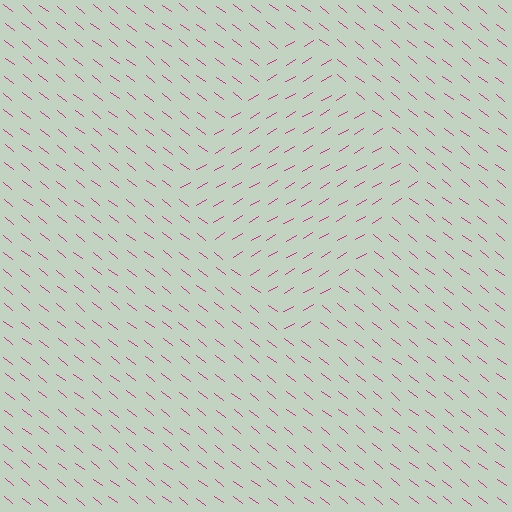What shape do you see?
I see a diamond.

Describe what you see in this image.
The image is filled with small magenta line segments. A diamond region in the image has lines oriented differently from the surrounding lines, creating a visible texture boundary.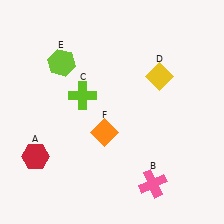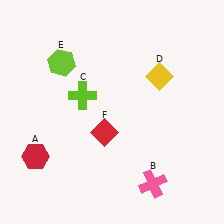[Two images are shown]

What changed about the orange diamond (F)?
In Image 1, F is orange. In Image 2, it changed to red.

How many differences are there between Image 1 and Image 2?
There is 1 difference between the two images.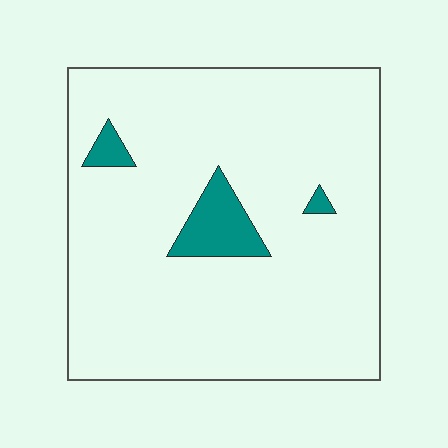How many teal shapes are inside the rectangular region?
3.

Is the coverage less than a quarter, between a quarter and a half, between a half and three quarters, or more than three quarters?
Less than a quarter.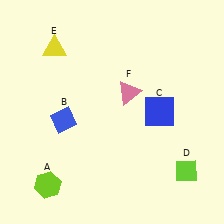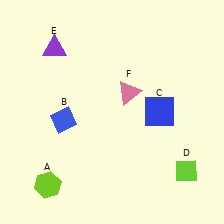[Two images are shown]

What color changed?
The triangle (E) changed from yellow in Image 1 to purple in Image 2.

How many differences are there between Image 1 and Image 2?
There is 1 difference between the two images.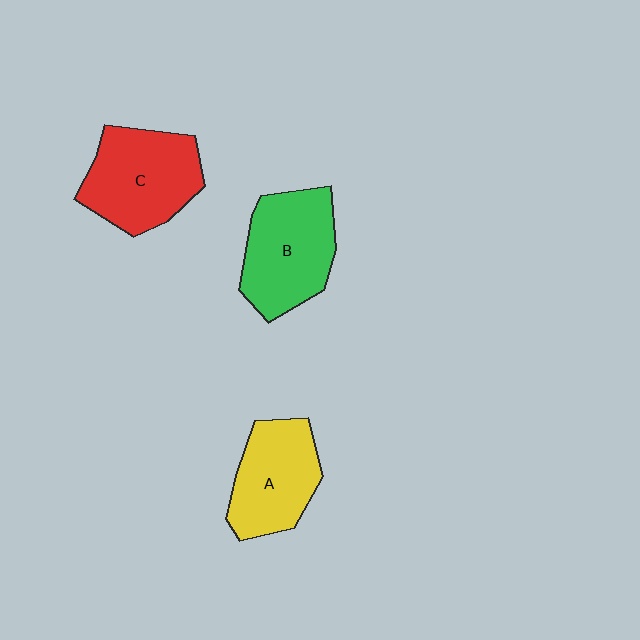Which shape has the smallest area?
Shape A (yellow).